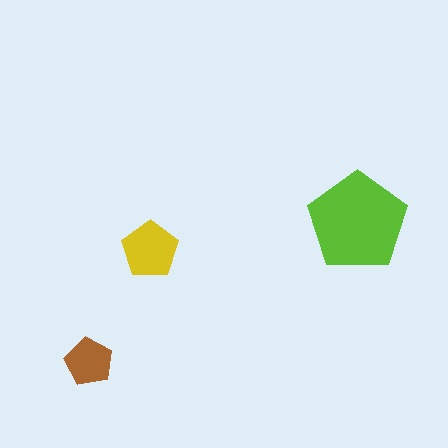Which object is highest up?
The lime pentagon is topmost.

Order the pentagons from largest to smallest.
the lime one, the yellow one, the brown one.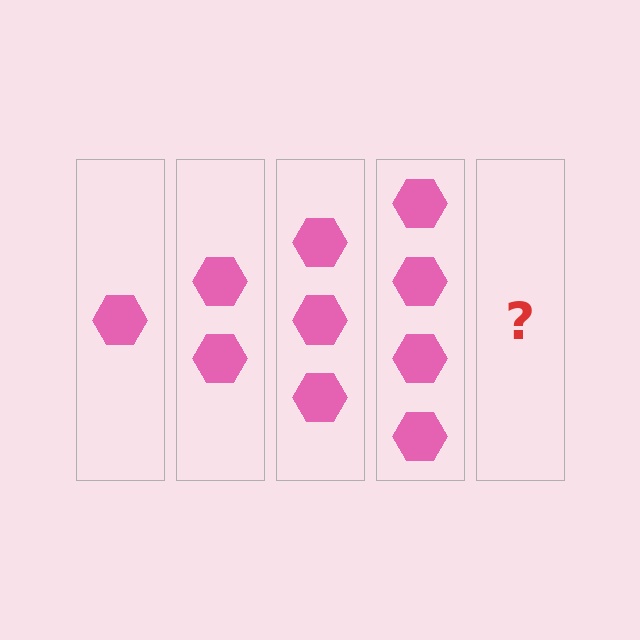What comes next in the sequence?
The next element should be 5 hexagons.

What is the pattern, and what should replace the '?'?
The pattern is that each step adds one more hexagon. The '?' should be 5 hexagons.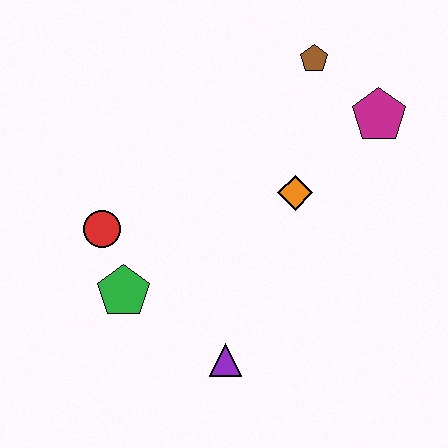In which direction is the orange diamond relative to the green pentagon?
The orange diamond is to the right of the green pentagon.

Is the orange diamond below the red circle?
No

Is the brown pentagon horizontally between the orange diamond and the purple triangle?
No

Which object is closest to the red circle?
The green pentagon is closest to the red circle.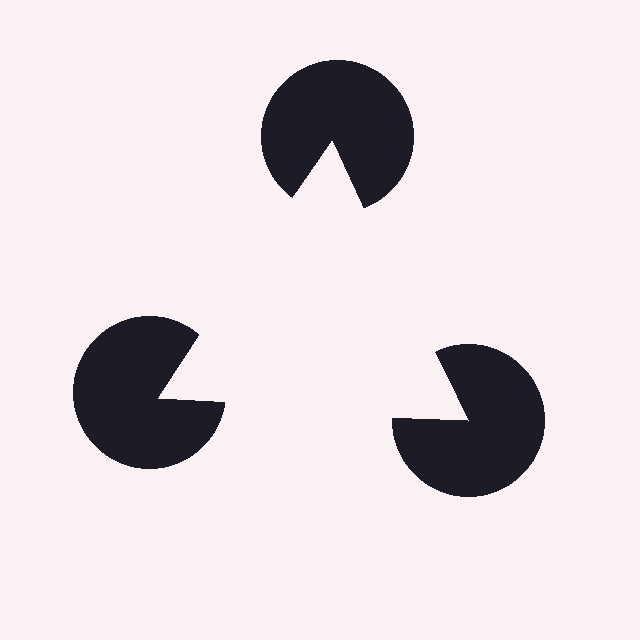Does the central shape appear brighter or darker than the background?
It typically appears slightly brighter than the background, even though no actual brightness change is drawn.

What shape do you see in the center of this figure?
An illusory triangle — its edges are inferred from the aligned wedge cuts in the pac-man discs, not physically drawn.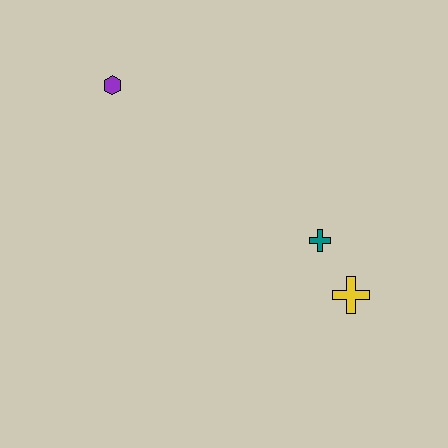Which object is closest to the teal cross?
The yellow cross is closest to the teal cross.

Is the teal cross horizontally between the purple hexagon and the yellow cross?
Yes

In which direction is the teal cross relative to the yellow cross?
The teal cross is above the yellow cross.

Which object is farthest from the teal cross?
The purple hexagon is farthest from the teal cross.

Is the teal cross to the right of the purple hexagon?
Yes